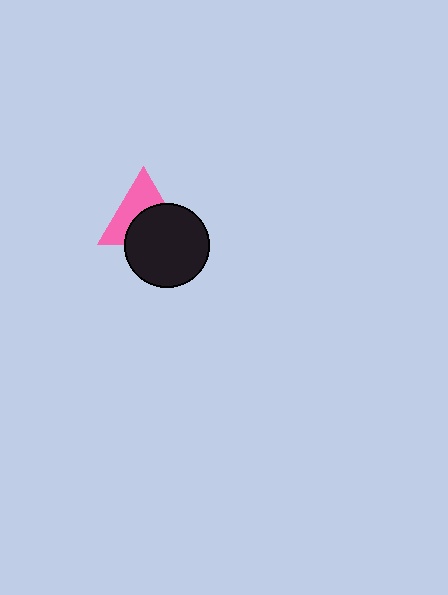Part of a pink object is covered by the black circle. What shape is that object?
It is a triangle.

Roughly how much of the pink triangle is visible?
About half of it is visible (roughly 50%).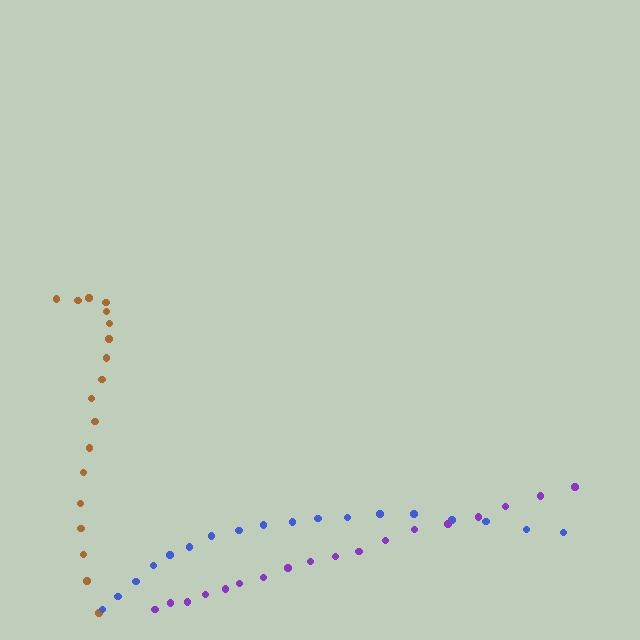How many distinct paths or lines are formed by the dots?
There are 3 distinct paths.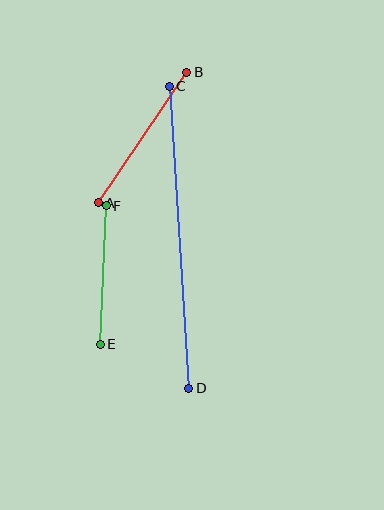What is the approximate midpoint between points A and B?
The midpoint is at approximately (142, 138) pixels.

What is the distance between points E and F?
The distance is approximately 139 pixels.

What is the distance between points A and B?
The distance is approximately 158 pixels.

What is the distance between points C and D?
The distance is approximately 303 pixels.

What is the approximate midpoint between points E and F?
The midpoint is at approximately (103, 275) pixels.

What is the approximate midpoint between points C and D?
The midpoint is at approximately (179, 237) pixels.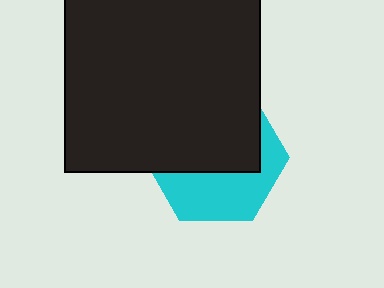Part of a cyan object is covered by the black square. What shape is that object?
It is a hexagon.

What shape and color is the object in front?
The object in front is a black square.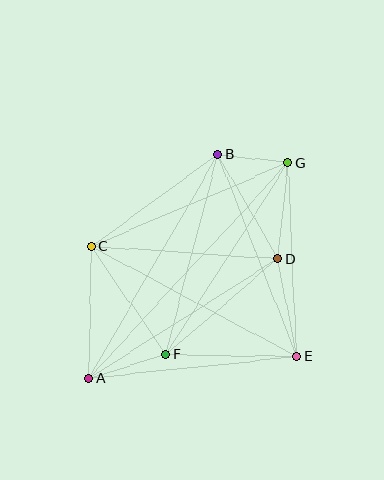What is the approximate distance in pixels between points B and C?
The distance between B and C is approximately 156 pixels.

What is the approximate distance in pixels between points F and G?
The distance between F and G is approximately 227 pixels.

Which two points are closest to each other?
Points B and G are closest to each other.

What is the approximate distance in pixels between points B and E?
The distance between B and E is approximately 217 pixels.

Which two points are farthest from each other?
Points A and G are farthest from each other.